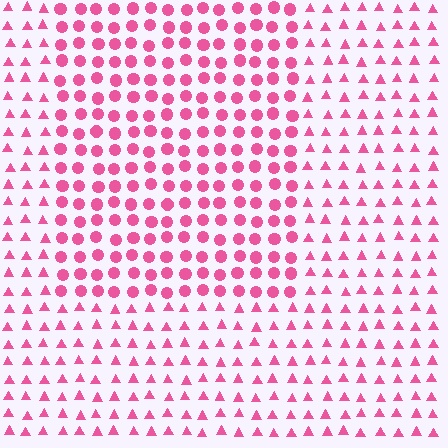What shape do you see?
I see a rectangle.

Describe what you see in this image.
The image is filled with small pink elements arranged in a uniform grid. A rectangle-shaped region contains circles, while the surrounding area contains triangles. The boundary is defined purely by the change in element shape.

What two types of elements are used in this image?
The image uses circles inside the rectangle region and triangles outside it.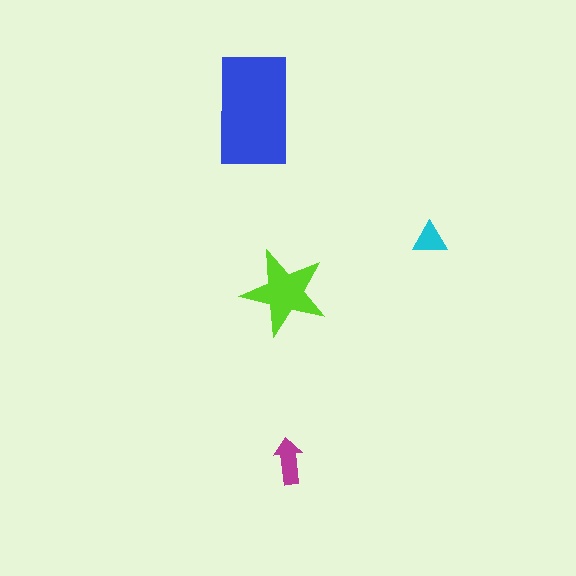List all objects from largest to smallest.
The blue rectangle, the lime star, the magenta arrow, the cyan triangle.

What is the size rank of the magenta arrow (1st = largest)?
3rd.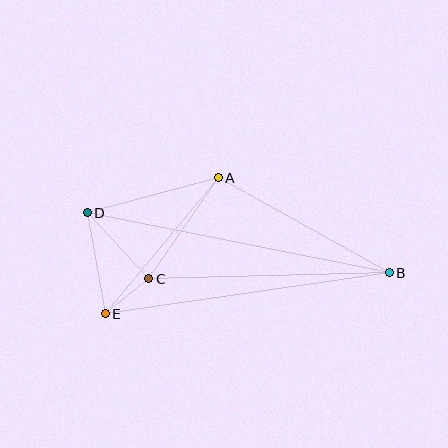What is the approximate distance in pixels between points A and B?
The distance between A and B is approximately 196 pixels.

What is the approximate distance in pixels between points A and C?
The distance between A and C is approximately 123 pixels.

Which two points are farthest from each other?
Points B and D are farthest from each other.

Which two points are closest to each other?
Points C and E are closest to each other.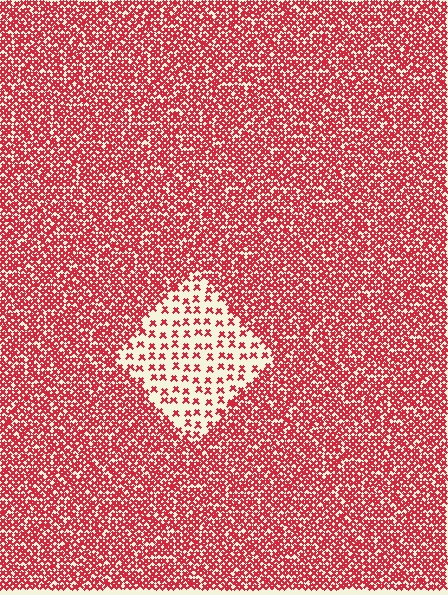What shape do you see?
I see a diamond.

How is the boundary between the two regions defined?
The boundary is defined by a change in element density (approximately 3.0x ratio). All elements are the same color, size, and shape.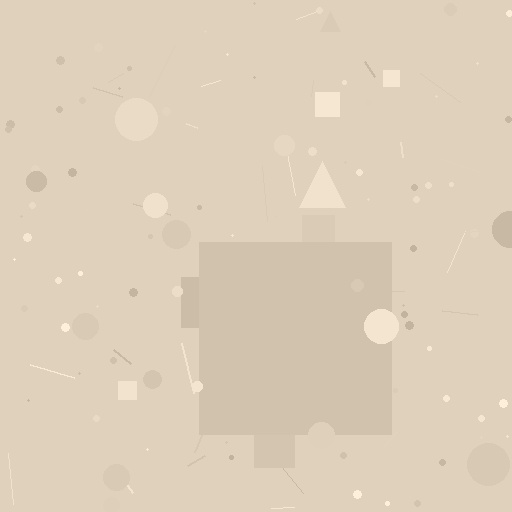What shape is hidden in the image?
A square is hidden in the image.